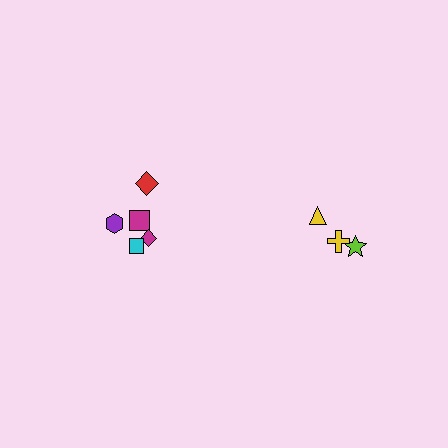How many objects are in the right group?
There are 3 objects.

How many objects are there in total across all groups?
There are 8 objects.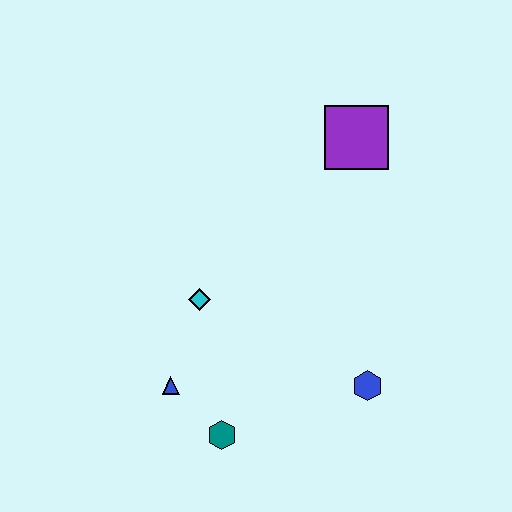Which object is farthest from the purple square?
The teal hexagon is farthest from the purple square.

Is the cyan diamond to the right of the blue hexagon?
No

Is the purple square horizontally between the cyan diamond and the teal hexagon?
No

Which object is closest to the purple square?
The cyan diamond is closest to the purple square.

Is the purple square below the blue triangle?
No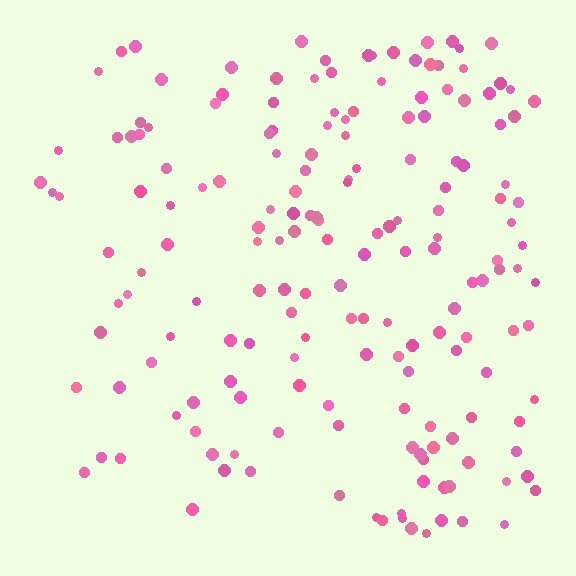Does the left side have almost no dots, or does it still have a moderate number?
Still a moderate number, just noticeably fewer than the right.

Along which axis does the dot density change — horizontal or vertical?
Horizontal.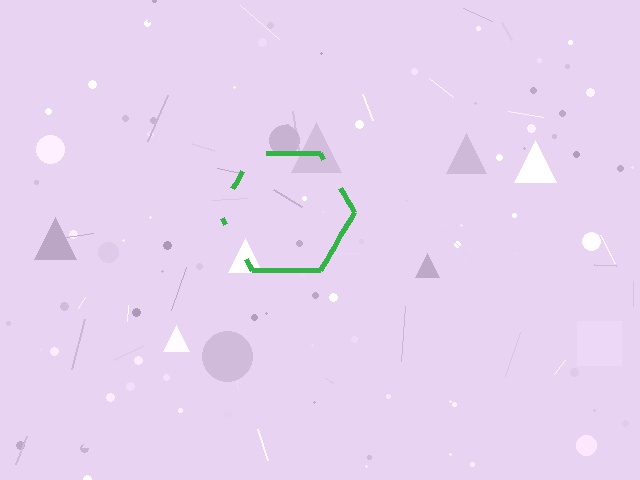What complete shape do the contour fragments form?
The contour fragments form a hexagon.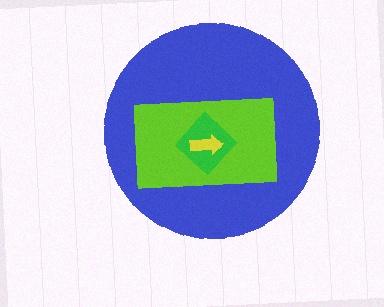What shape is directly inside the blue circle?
The lime rectangle.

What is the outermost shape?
The blue circle.